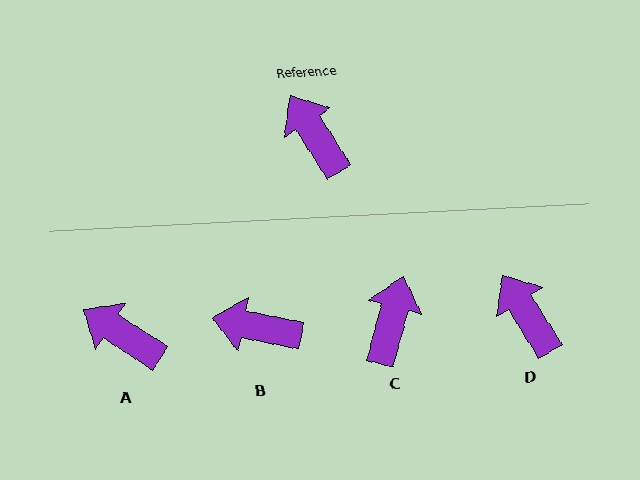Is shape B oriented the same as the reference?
No, it is off by about 47 degrees.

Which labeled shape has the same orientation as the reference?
D.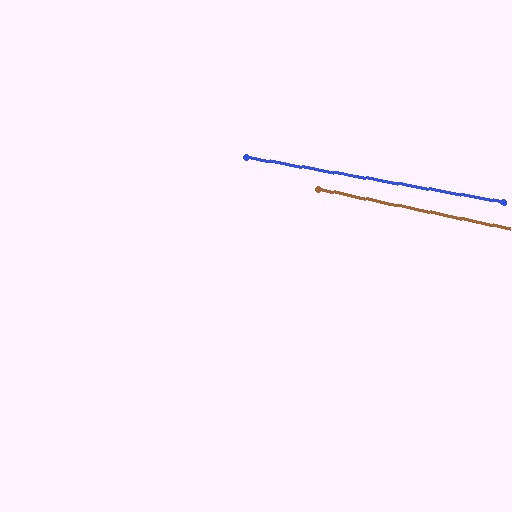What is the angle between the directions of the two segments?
Approximately 2 degrees.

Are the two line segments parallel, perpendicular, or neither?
Parallel — their directions differ by only 1.9°.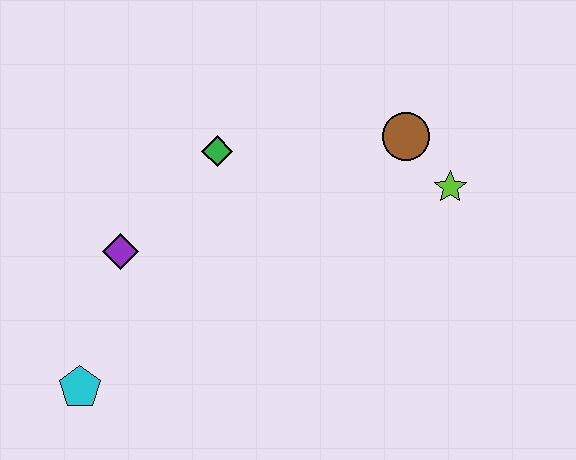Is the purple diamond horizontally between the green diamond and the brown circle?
No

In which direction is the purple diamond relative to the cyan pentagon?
The purple diamond is above the cyan pentagon.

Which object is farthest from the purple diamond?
The lime star is farthest from the purple diamond.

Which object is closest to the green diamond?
The purple diamond is closest to the green diamond.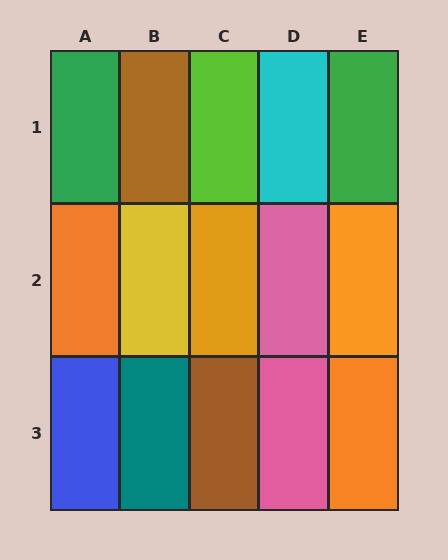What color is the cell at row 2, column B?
Yellow.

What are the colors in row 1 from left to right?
Green, brown, lime, cyan, green.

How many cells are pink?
2 cells are pink.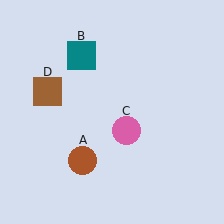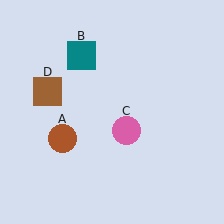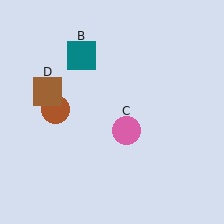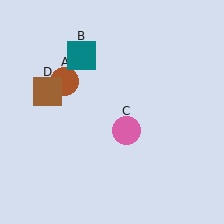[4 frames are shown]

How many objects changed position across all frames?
1 object changed position: brown circle (object A).